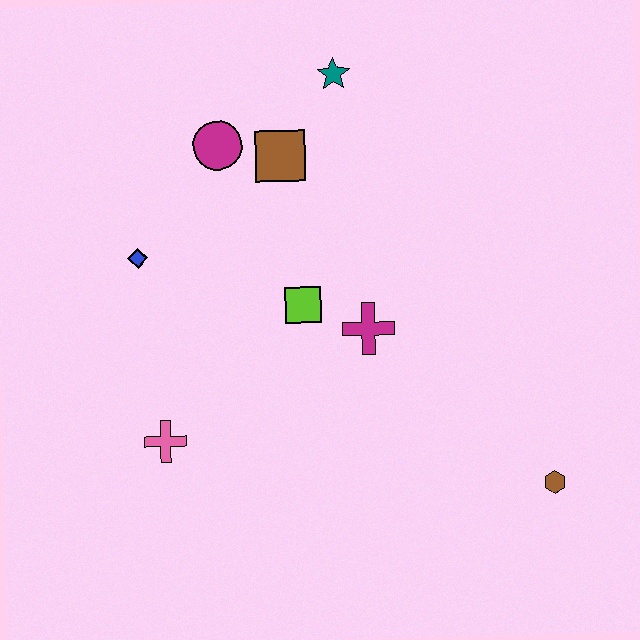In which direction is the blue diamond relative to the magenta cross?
The blue diamond is to the left of the magenta cross.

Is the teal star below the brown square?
No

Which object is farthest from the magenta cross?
The teal star is farthest from the magenta cross.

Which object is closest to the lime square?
The magenta cross is closest to the lime square.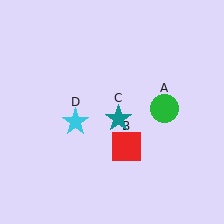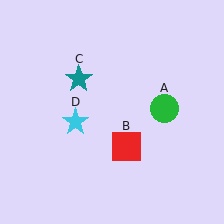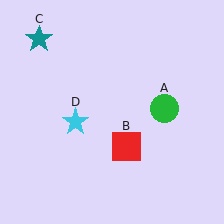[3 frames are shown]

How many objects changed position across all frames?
1 object changed position: teal star (object C).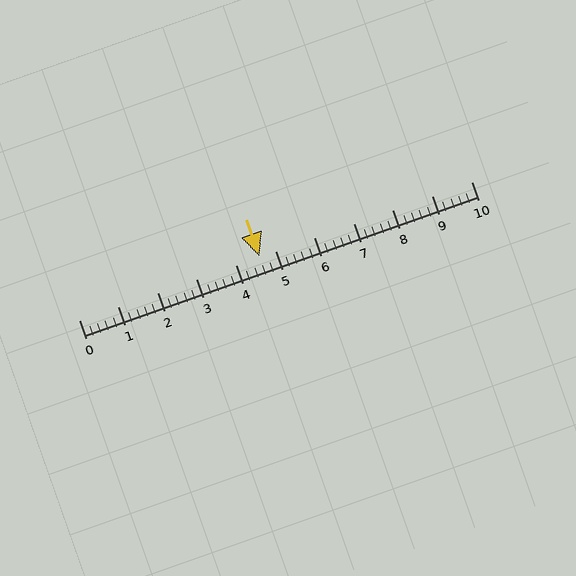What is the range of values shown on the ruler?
The ruler shows values from 0 to 10.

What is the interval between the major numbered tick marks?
The major tick marks are spaced 1 units apart.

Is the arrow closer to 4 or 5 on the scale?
The arrow is closer to 5.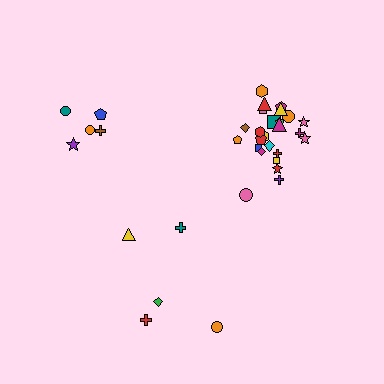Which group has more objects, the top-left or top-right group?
The top-right group.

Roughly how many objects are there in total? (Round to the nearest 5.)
Roughly 35 objects in total.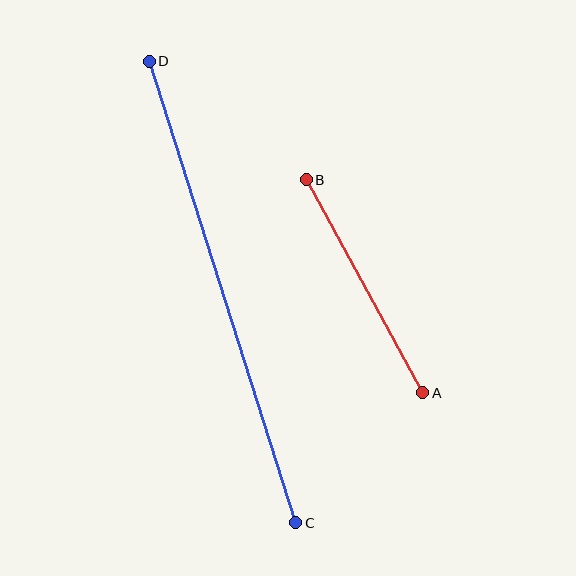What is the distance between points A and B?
The distance is approximately 242 pixels.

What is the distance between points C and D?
The distance is approximately 484 pixels.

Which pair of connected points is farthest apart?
Points C and D are farthest apart.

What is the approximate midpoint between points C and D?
The midpoint is at approximately (222, 292) pixels.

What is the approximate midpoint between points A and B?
The midpoint is at approximately (364, 286) pixels.